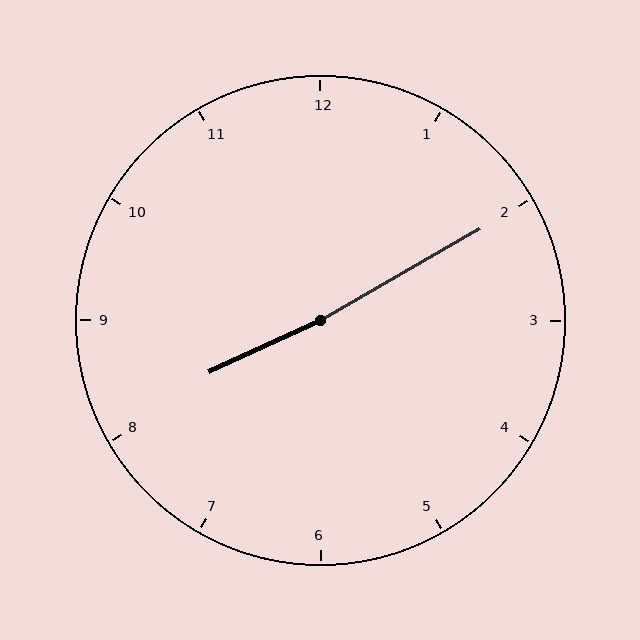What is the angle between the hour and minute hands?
Approximately 175 degrees.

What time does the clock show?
8:10.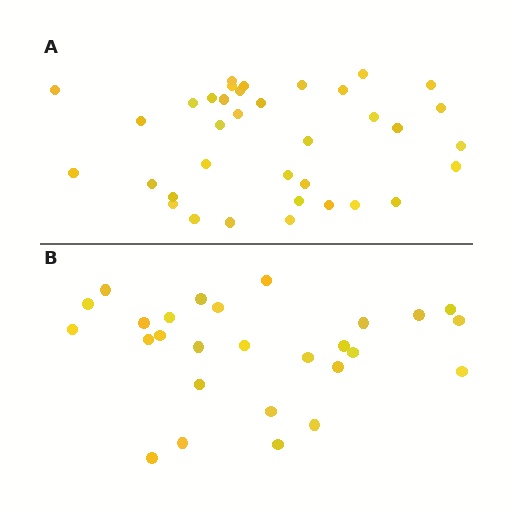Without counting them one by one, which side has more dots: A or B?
Region A (the top region) has more dots.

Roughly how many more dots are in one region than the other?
Region A has roughly 8 or so more dots than region B.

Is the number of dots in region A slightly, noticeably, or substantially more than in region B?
Region A has noticeably more, but not dramatically so. The ratio is roughly 1.3 to 1.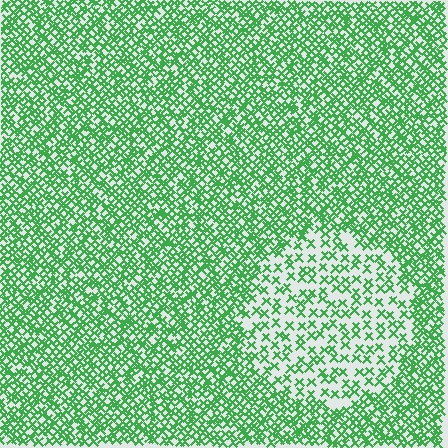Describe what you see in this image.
The image contains small green elements arranged at two different densities. A circle-shaped region is visible where the elements are less densely packed than the surrounding area.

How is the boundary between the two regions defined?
The boundary is defined by a change in element density (approximately 2.2x ratio). All elements are the same color, size, and shape.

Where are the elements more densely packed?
The elements are more densely packed outside the circle boundary.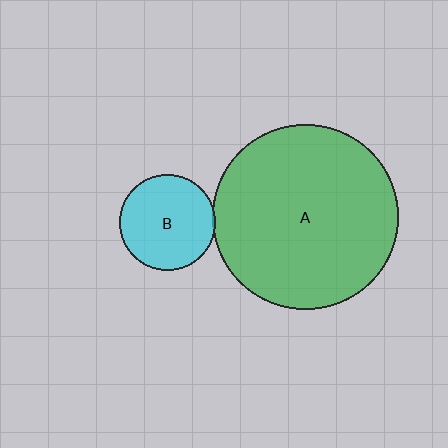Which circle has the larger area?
Circle A (green).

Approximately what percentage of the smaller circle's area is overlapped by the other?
Approximately 5%.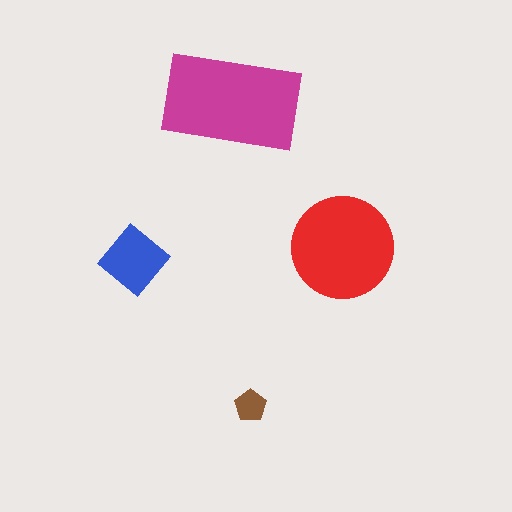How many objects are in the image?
There are 4 objects in the image.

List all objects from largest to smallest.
The magenta rectangle, the red circle, the blue diamond, the brown pentagon.